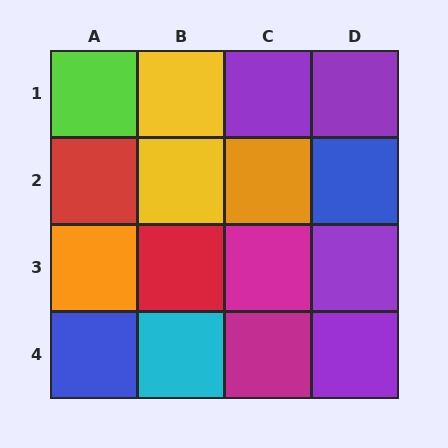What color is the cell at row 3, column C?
Magenta.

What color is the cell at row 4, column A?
Blue.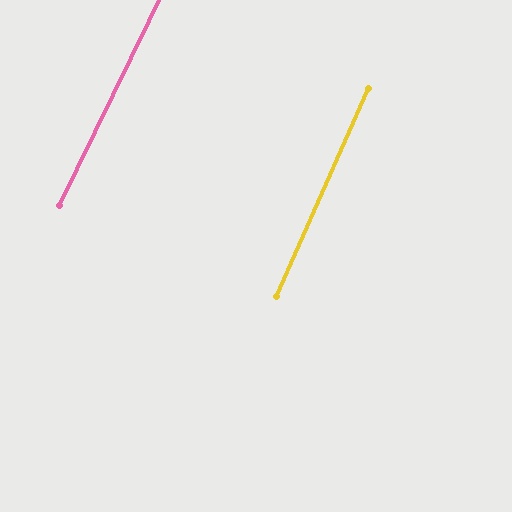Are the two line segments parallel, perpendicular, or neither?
Parallel — their directions differ by only 1.9°.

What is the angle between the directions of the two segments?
Approximately 2 degrees.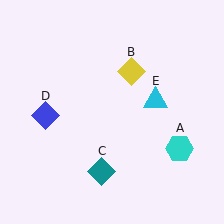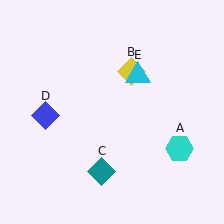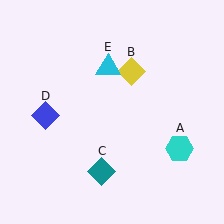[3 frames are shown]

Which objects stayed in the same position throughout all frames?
Cyan hexagon (object A) and yellow diamond (object B) and teal diamond (object C) and blue diamond (object D) remained stationary.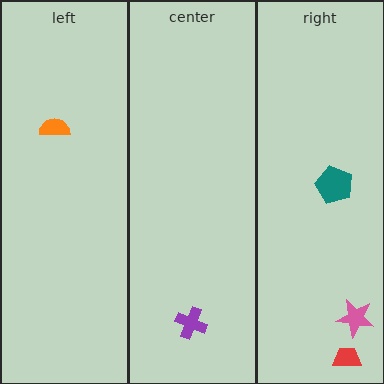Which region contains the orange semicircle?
The left region.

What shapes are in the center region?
The purple cross.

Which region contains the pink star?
The right region.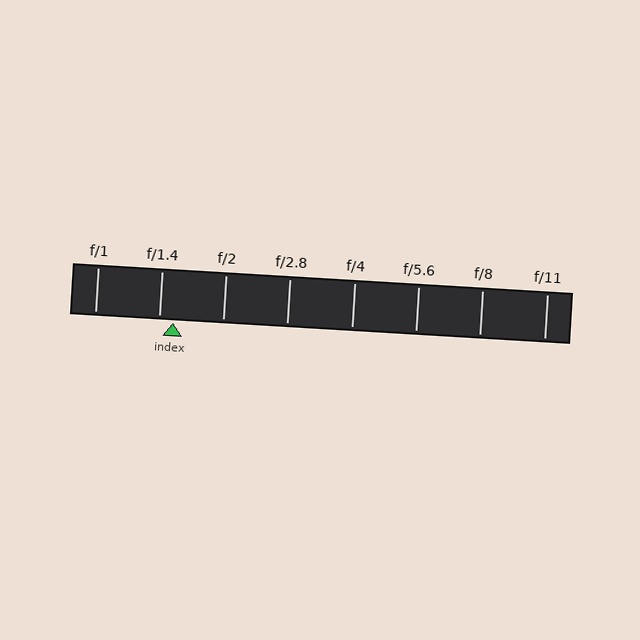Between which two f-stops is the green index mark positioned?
The index mark is between f/1.4 and f/2.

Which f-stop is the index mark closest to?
The index mark is closest to f/1.4.